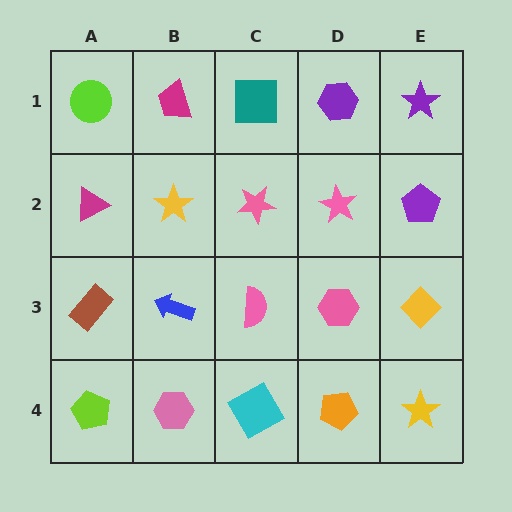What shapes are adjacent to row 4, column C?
A pink semicircle (row 3, column C), a pink hexagon (row 4, column B), an orange pentagon (row 4, column D).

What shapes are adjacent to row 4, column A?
A brown rectangle (row 3, column A), a pink hexagon (row 4, column B).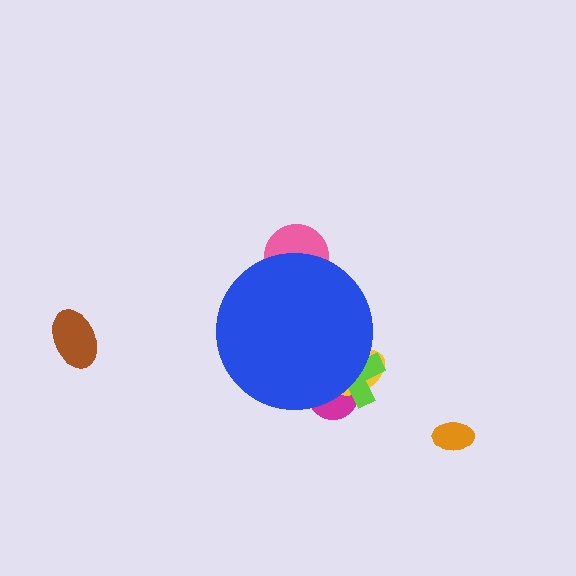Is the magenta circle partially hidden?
Yes, the magenta circle is partially hidden behind the blue circle.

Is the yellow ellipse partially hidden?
Yes, the yellow ellipse is partially hidden behind the blue circle.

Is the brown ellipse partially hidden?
No, the brown ellipse is fully visible.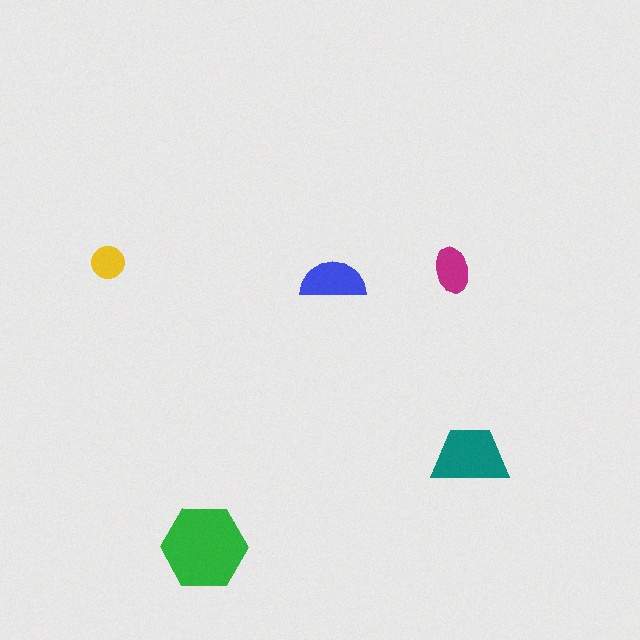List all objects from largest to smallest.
The green hexagon, the teal trapezoid, the blue semicircle, the magenta ellipse, the yellow circle.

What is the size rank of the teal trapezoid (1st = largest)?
2nd.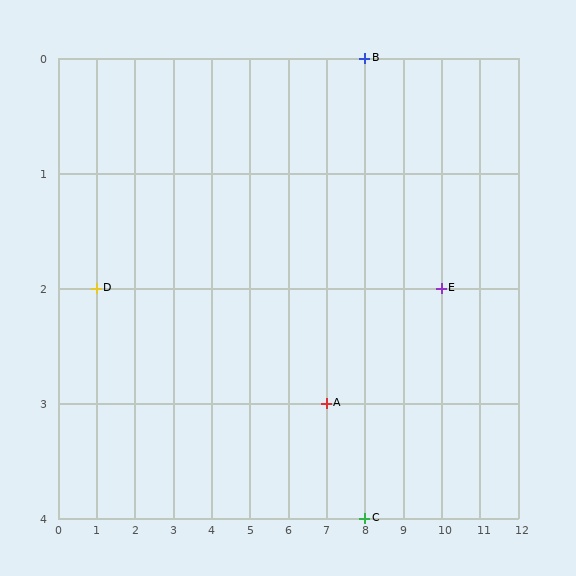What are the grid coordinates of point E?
Point E is at grid coordinates (10, 2).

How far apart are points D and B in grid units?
Points D and B are 7 columns and 2 rows apart (about 7.3 grid units diagonally).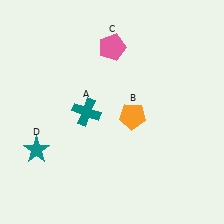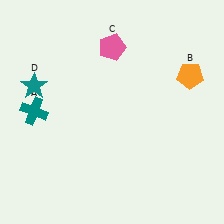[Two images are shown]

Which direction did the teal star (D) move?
The teal star (D) moved up.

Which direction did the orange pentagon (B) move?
The orange pentagon (B) moved right.